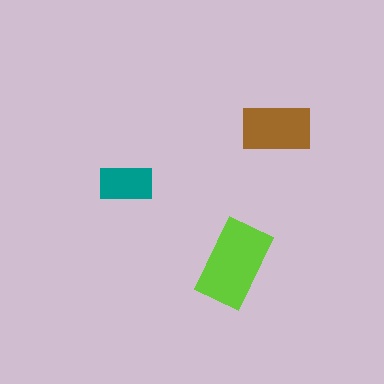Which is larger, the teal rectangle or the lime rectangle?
The lime one.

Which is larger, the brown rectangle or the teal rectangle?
The brown one.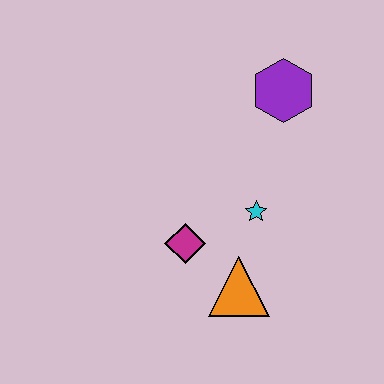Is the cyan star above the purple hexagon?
No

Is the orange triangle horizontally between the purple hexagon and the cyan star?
No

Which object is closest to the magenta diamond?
The orange triangle is closest to the magenta diamond.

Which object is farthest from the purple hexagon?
The orange triangle is farthest from the purple hexagon.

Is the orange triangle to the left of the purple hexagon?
Yes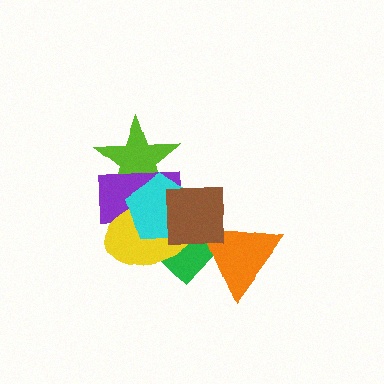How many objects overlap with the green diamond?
4 objects overlap with the green diamond.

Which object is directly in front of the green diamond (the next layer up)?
The yellow ellipse is directly in front of the green diamond.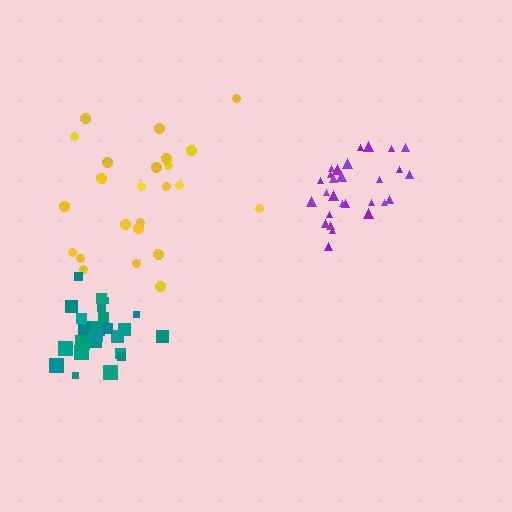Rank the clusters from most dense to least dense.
teal, purple, yellow.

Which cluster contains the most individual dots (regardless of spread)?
Purple (28).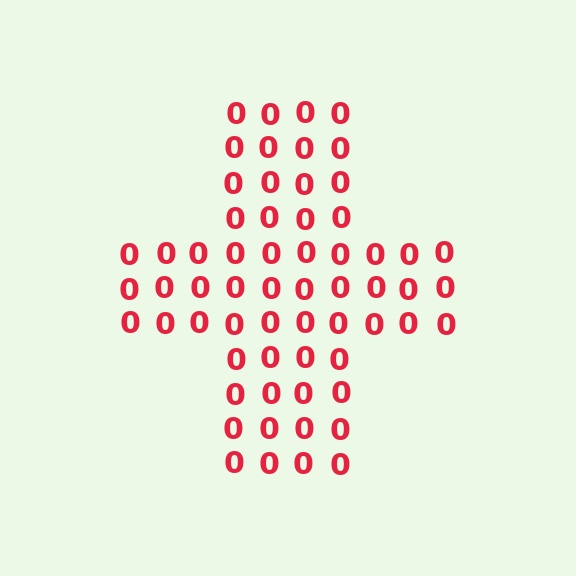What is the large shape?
The large shape is a cross.